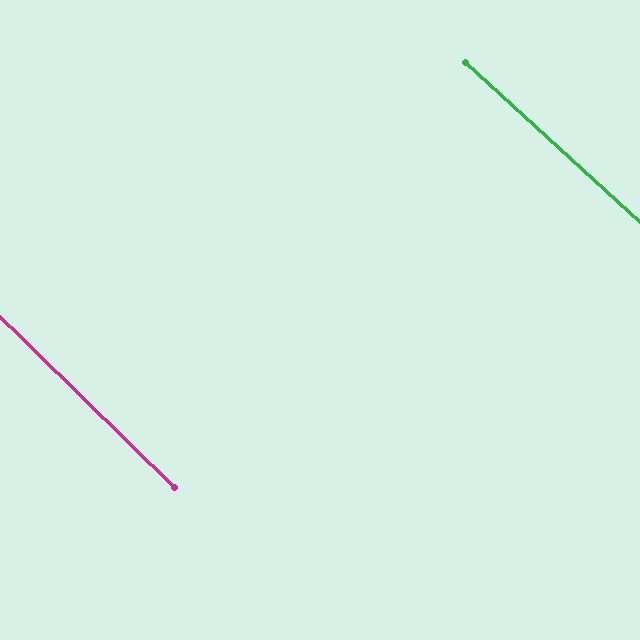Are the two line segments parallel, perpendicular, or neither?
Parallel — their directions differ by only 1.9°.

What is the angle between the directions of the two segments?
Approximately 2 degrees.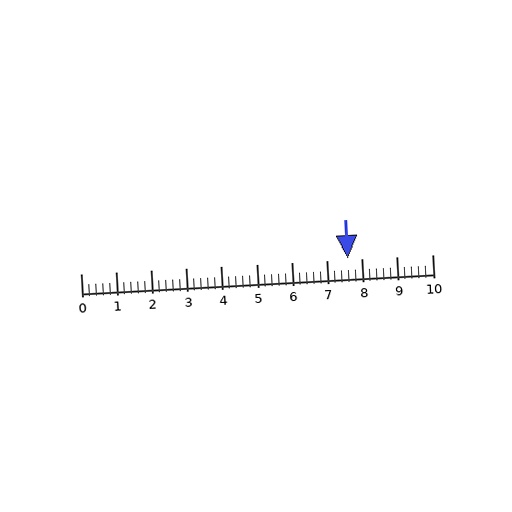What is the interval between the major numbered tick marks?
The major tick marks are spaced 1 units apart.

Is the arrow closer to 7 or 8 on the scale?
The arrow is closer to 8.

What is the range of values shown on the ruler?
The ruler shows values from 0 to 10.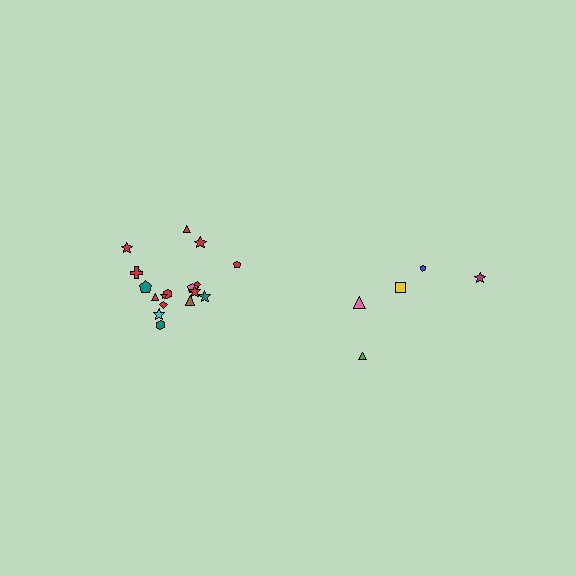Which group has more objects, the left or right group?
The left group.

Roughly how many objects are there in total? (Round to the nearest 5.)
Roughly 25 objects in total.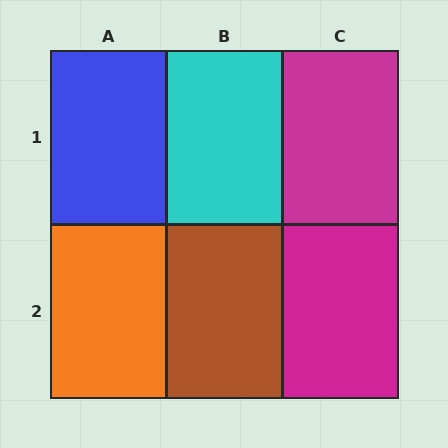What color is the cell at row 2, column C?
Magenta.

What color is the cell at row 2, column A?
Orange.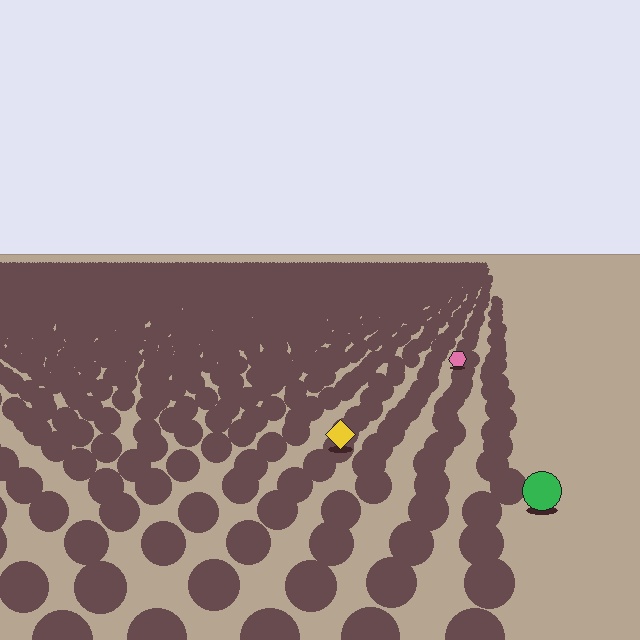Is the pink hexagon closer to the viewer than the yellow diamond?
No. The yellow diamond is closer — you can tell from the texture gradient: the ground texture is coarser near it.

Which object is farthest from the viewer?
The pink hexagon is farthest from the viewer. It appears smaller and the ground texture around it is denser.